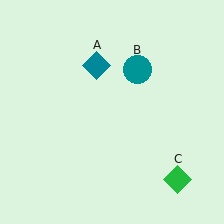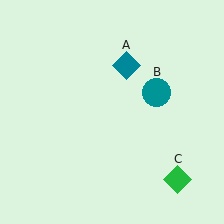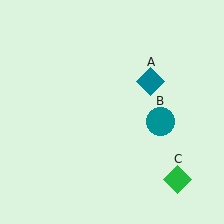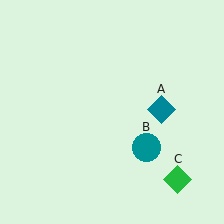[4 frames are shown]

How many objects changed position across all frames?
2 objects changed position: teal diamond (object A), teal circle (object B).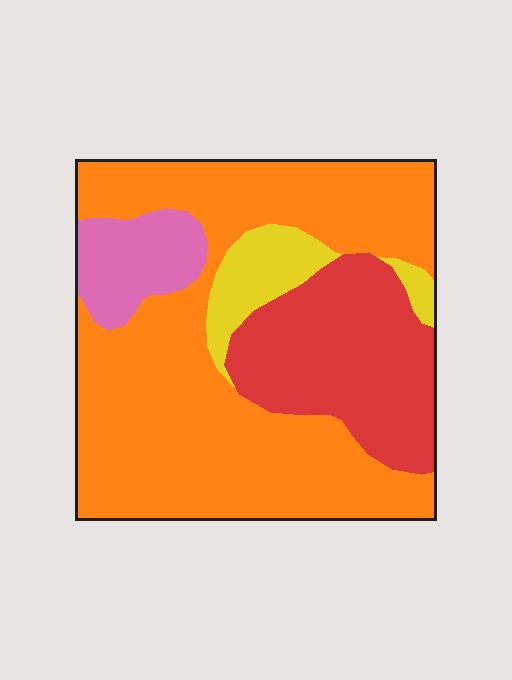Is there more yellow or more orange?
Orange.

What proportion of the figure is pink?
Pink takes up about one tenth (1/10) of the figure.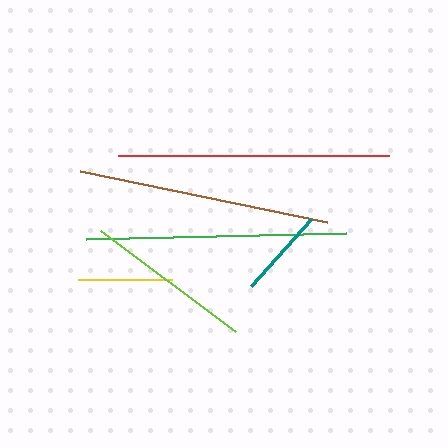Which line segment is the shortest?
The teal line is the shortest at approximately 90 pixels.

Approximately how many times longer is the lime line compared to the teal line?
The lime line is approximately 1.9 times the length of the teal line.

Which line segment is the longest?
The red line is the longest at approximately 271 pixels.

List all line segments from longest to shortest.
From longest to shortest: red, green, brown, lime, yellow, teal.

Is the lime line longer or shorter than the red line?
The red line is longer than the lime line.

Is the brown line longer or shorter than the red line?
The red line is longer than the brown line.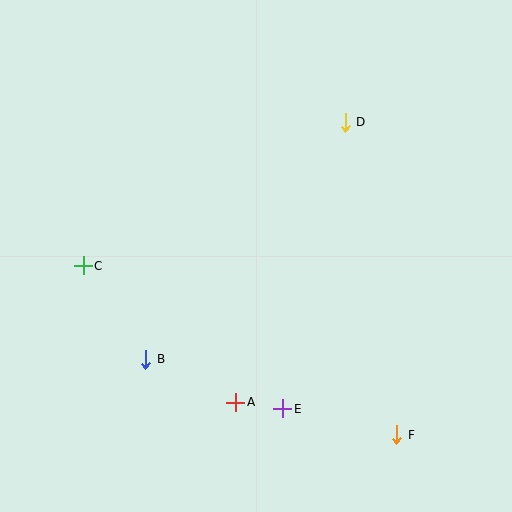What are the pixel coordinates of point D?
Point D is at (345, 122).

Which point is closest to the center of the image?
Point A at (236, 402) is closest to the center.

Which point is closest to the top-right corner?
Point D is closest to the top-right corner.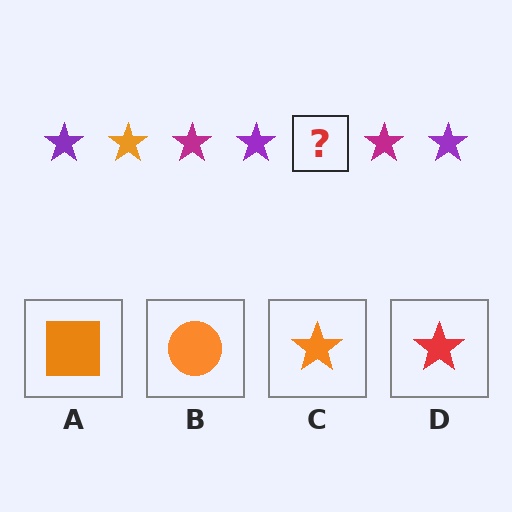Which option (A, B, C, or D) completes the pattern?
C.